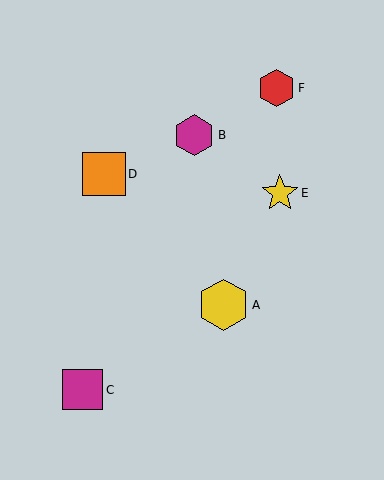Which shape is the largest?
The yellow hexagon (labeled A) is the largest.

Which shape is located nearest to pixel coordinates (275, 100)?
The red hexagon (labeled F) at (276, 88) is nearest to that location.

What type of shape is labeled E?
Shape E is a yellow star.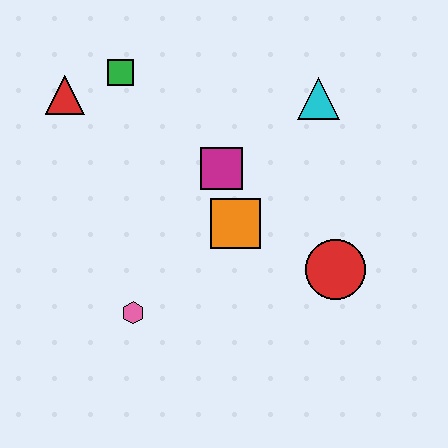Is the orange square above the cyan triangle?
No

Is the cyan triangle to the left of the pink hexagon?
No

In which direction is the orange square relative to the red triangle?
The orange square is to the right of the red triangle.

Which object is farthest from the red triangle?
The red circle is farthest from the red triangle.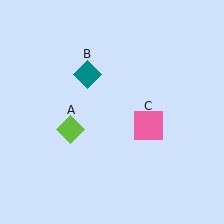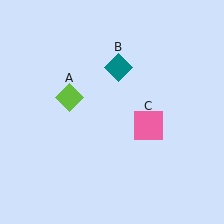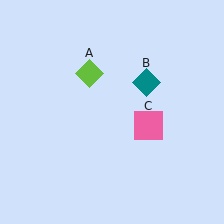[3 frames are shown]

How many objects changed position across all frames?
2 objects changed position: lime diamond (object A), teal diamond (object B).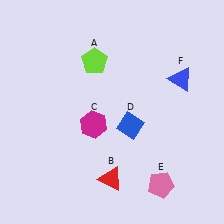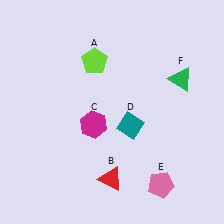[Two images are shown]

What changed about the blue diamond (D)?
In Image 1, D is blue. In Image 2, it changed to teal.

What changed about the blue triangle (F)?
In Image 1, F is blue. In Image 2, it changed to green.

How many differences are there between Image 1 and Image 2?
There are 2 differences between the two images.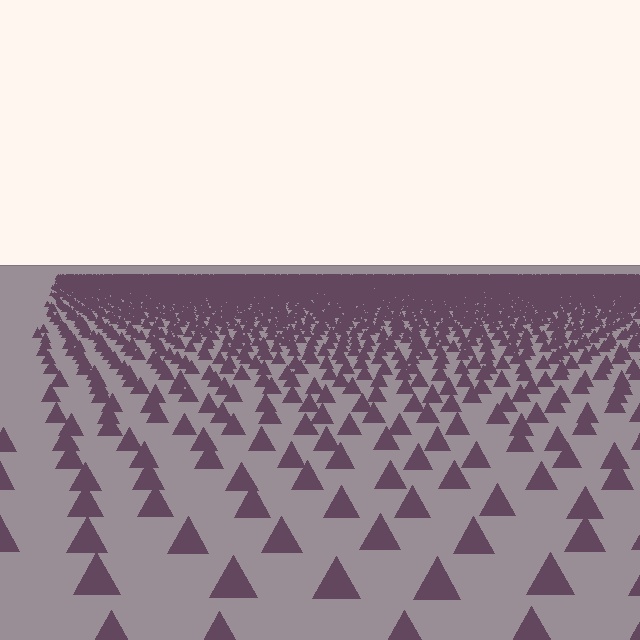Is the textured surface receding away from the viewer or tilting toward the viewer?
The surface is receding away from the viewer. Texture elements get smaller and denser toward the top.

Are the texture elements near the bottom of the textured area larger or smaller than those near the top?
Larger. Near the bottom, elements are closer to the viewer and appear at a bigger on-screen size.